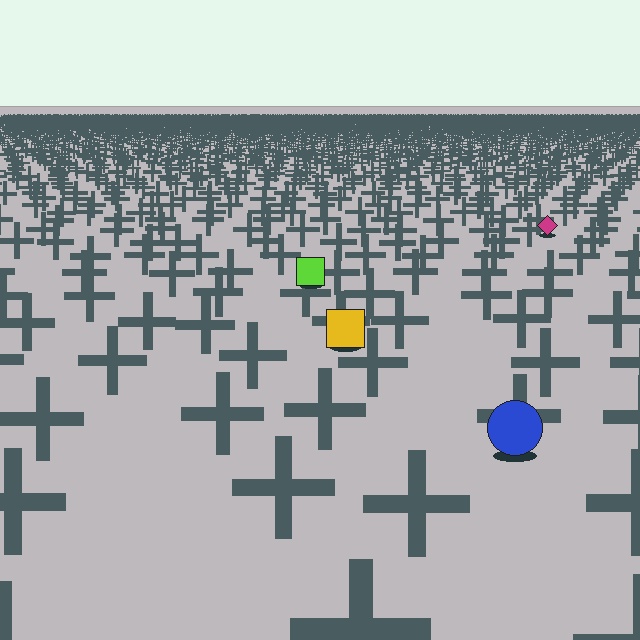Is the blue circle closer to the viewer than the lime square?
Yes. The blue circle is closer — you can tell from the texture gradient: the ground texture is coarser near it.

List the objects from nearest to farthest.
From nearest to farthest: the blue circle, the yellow square, the lime square, the magenta diamond.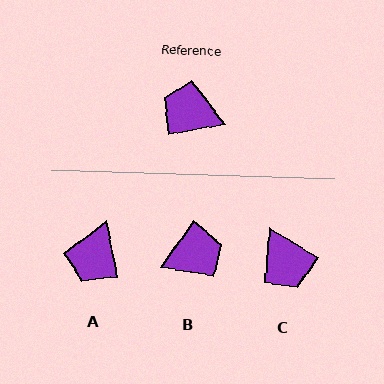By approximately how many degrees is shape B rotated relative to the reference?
Approximately 136 degrees clockwise.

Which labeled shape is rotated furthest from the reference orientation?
C, about 139 degrees away.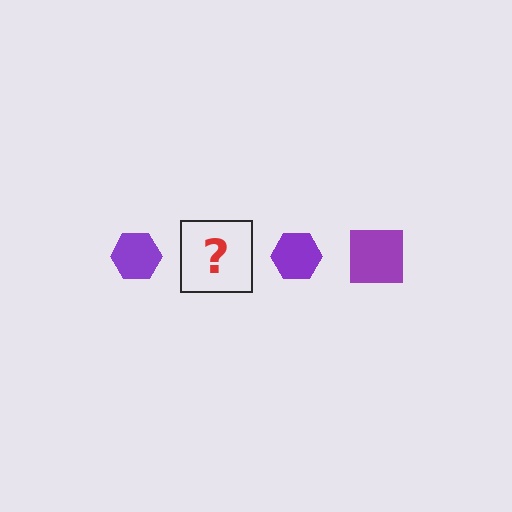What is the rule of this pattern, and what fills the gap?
The rule is that the pattern cycles through hexagon, square shapes in purple. The gap should be filled with a purple square.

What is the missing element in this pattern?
The missing element is a purple square.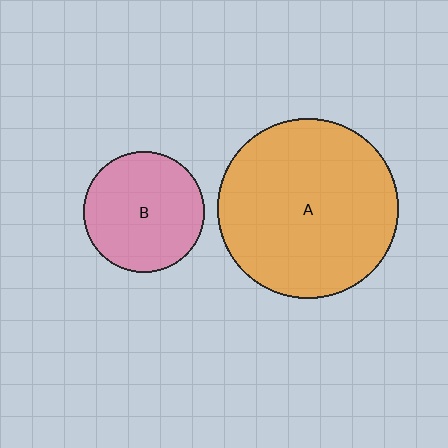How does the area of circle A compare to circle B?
Approximately 2.2 times.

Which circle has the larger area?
Circle A (orange).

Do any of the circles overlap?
No, none of the circles overlap.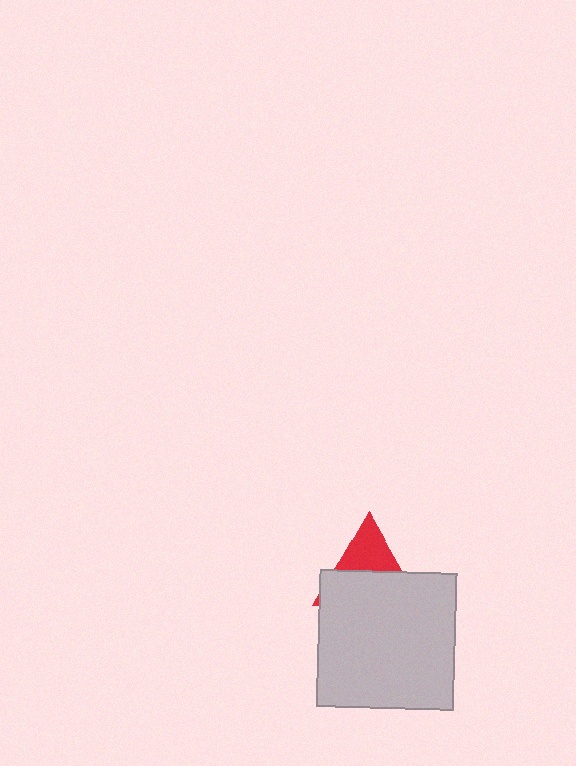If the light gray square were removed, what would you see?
You would see the complete red triangle.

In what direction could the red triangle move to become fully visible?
The red triangle could move up. That would shift it out from behind the light gray square entirely.